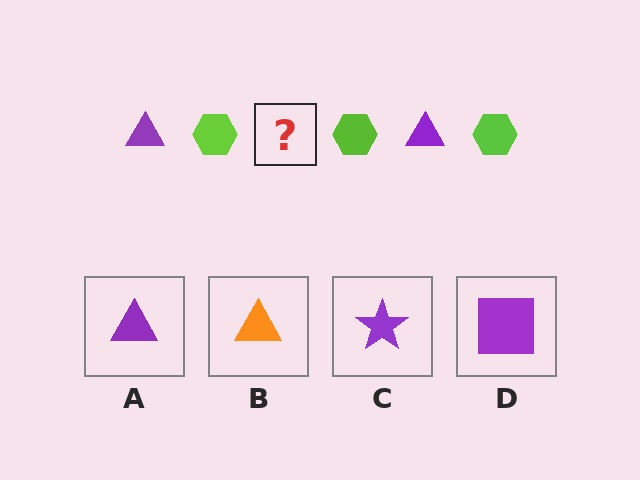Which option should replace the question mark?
Option A.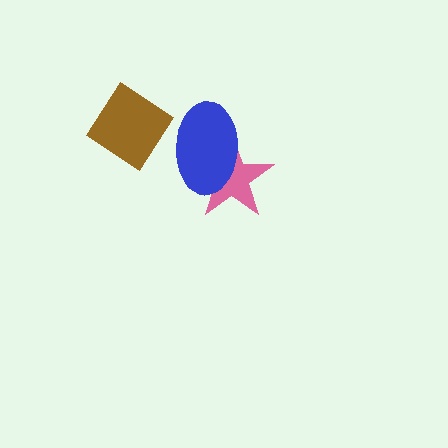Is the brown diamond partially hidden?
No, no other shape covers it.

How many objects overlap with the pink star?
1 object overlaps with the pink star.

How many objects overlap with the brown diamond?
0 objects overlap with the brown diamond.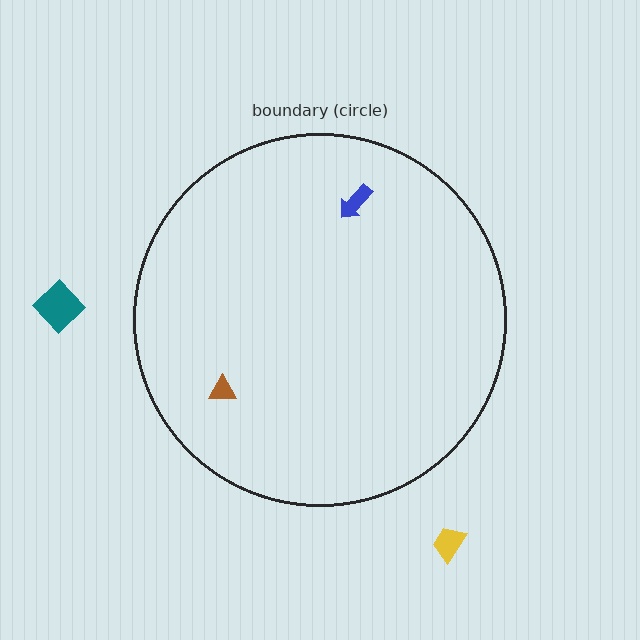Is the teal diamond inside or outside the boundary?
Outside.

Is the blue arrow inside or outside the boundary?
Inside.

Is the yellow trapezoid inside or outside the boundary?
Outside.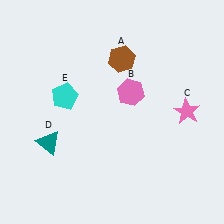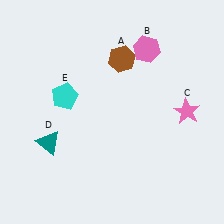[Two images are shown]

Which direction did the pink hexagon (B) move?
The pink hexagon (B) moved up.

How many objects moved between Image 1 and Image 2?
1 object moved between the two images.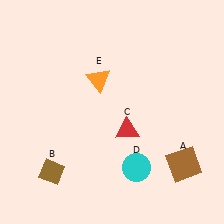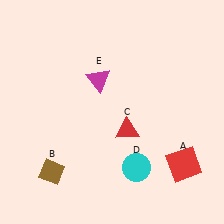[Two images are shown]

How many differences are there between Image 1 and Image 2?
There are 2 differences between the two images.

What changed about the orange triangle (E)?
In Image 1, E is orange. In Image 2, it changed to magenta.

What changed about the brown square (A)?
In Image 1, A is brown. In Image 2, it changed to red.